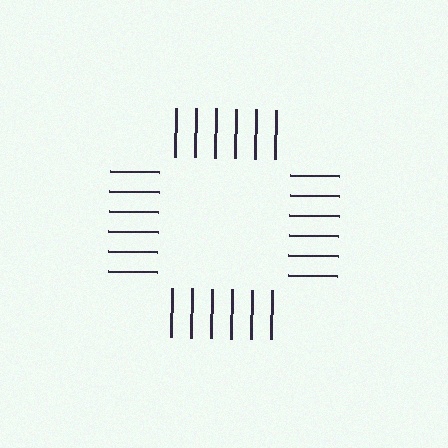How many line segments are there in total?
24 — 6 along each of the 4 edges.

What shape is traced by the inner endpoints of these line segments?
An illusory square — the line segments terminate on its edges but no continuous stroke is drawn.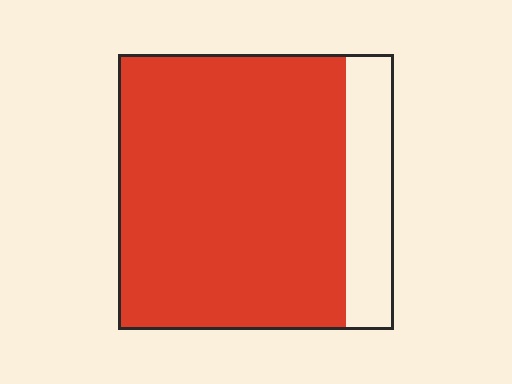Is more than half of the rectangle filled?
Yes.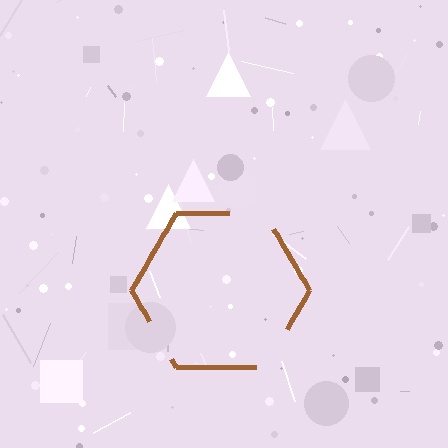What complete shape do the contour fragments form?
The contour fragments form a hexagon.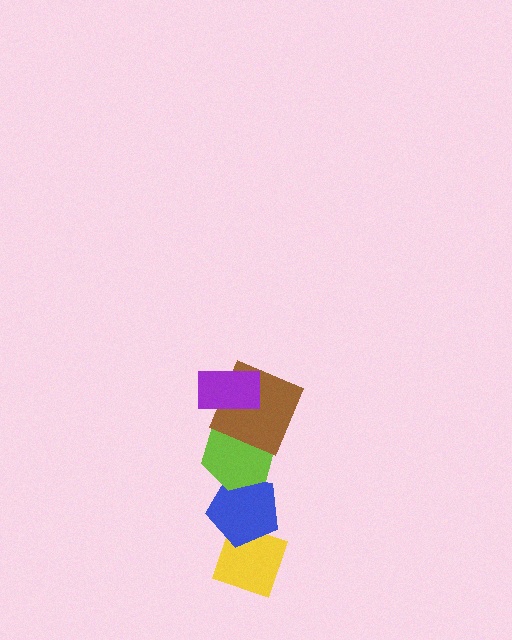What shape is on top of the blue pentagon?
The lime hexagon is on top of the blue pentagon.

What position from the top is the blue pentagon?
The blue pentagon is 4th from the top.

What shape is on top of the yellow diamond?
The blue pentagon is on top of the yellow diamond.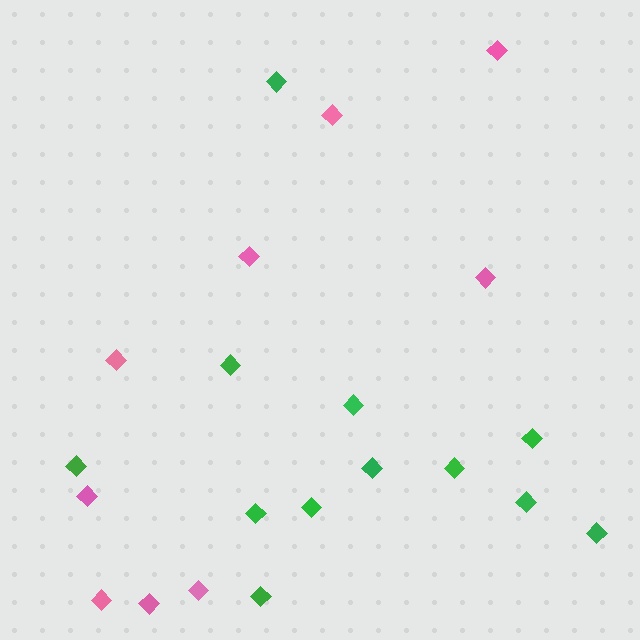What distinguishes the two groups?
There are 2 groups: one group of pink diamonds (9) and one group of green diamonds (12).